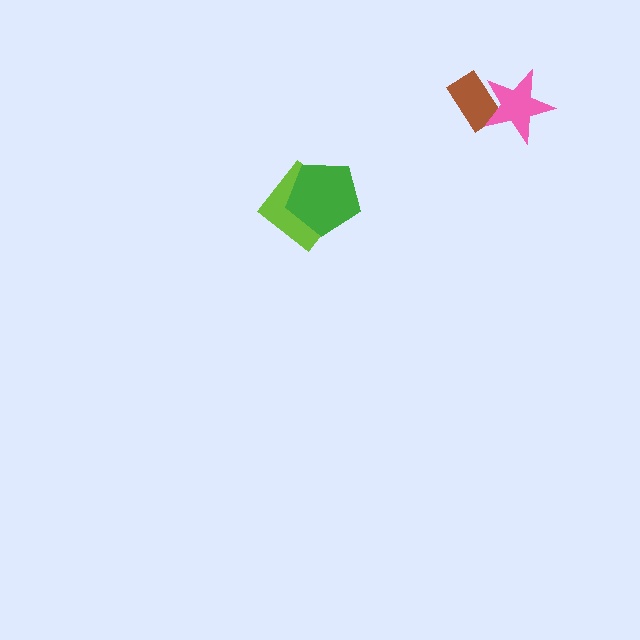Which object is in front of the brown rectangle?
The pink star is in front of the brown rectangle.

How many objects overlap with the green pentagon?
1 object overlaps with the green pentagon.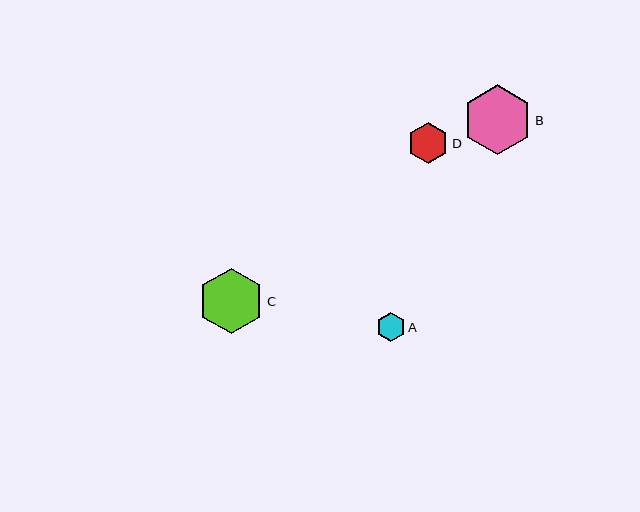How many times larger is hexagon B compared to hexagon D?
Hexagon B is approximately 1.7 times the size of hexagon D.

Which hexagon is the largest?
Hexagon B is the largest with a size of approximately 70 pixels.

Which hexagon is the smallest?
Hexagon A is the smallest with a size of approximately 29 pixels.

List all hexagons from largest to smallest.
From largest to smallest: B, C, D, A.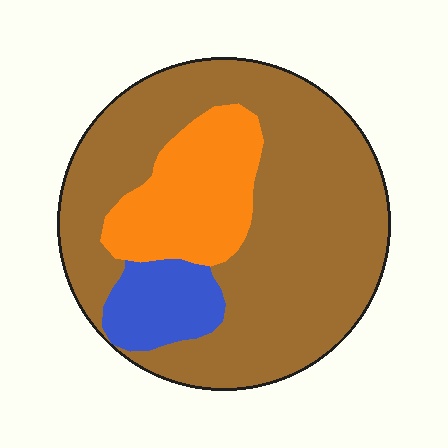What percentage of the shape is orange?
Orange takes up about one fifth (1/5) of the shape.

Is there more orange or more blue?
Orange.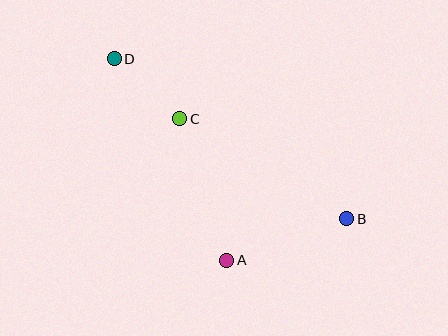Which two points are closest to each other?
Points C and D are closest to each other.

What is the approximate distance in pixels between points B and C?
The distance between B and C is approximately 195 pixels.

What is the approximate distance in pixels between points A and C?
The distance between A and C is approximately 149 pixels.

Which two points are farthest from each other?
Points B and D are farthest from each other.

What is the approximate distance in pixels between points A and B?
The distance between A and B is approximately 127 pixels.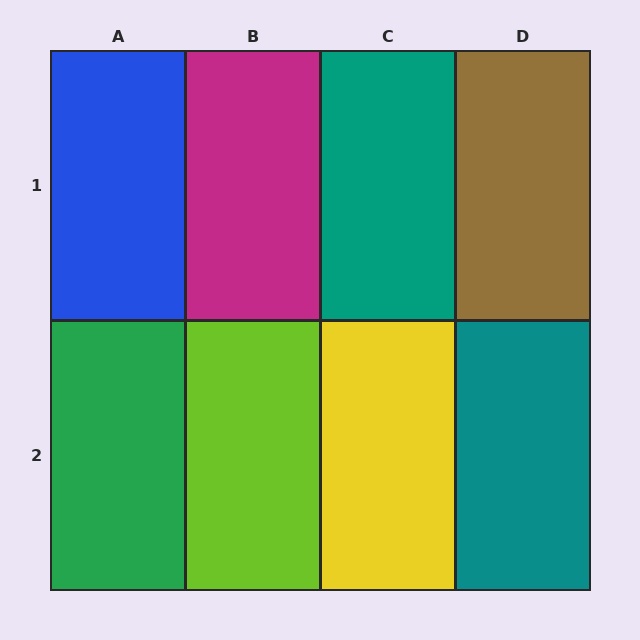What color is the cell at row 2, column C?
Yellow.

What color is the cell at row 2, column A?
Green.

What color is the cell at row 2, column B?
Lime.